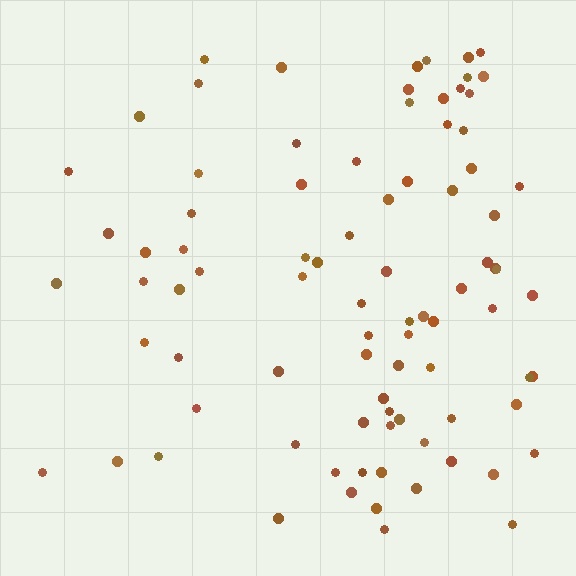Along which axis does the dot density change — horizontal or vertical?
Horizontal.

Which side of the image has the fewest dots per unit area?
The left.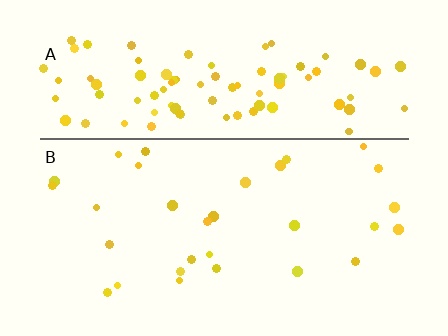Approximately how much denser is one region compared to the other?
Approximately 3.5× — region A over region B.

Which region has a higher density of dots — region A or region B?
A (the top).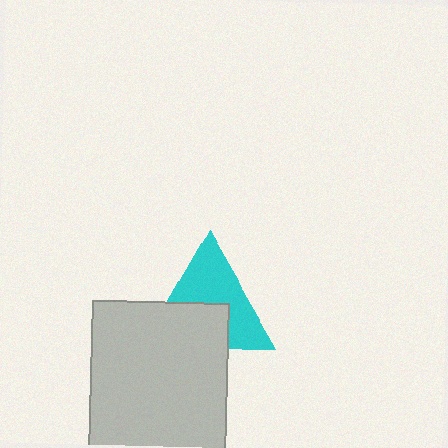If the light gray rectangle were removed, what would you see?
You would see the complete cyan triangle.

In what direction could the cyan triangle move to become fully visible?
The cyan triangle could move up. That would shift it out from behind the light gray rectangle entirely.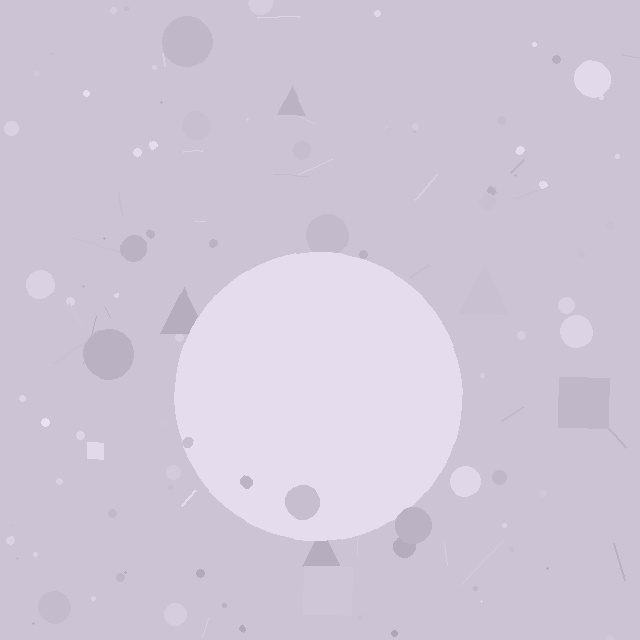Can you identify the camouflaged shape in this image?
The camouflaged shape is a circle.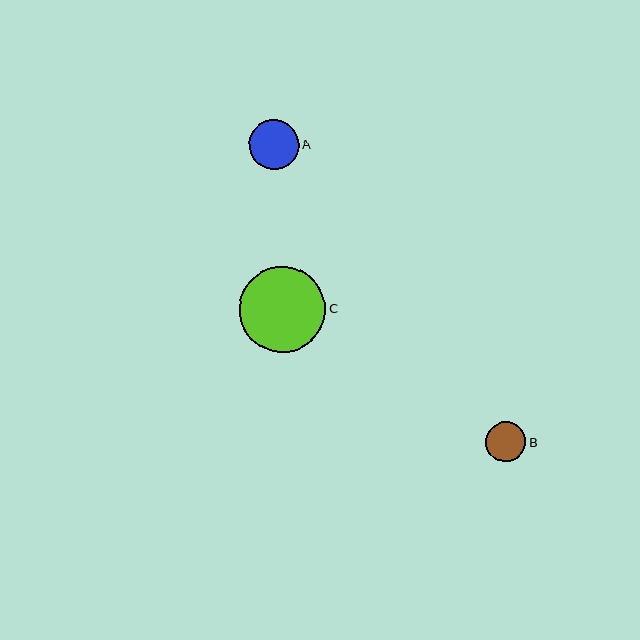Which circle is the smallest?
Circle B is the smallest with a size of approximately 40 pixels.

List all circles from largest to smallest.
From largest to smallest: C, A, B.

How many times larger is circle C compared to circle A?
Circle C is approximately 1.7 times the size of circle A.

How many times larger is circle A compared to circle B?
Circle A is approximately 1.2 times the size of circle B.